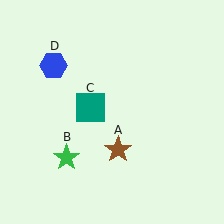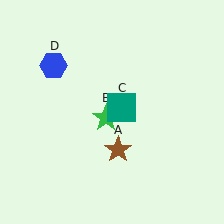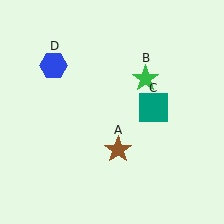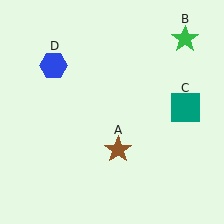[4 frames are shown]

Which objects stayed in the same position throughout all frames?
Brown star (object A) and blue hexagon (object D) remained stationary.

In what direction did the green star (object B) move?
The green star (object B) moved up and to the right.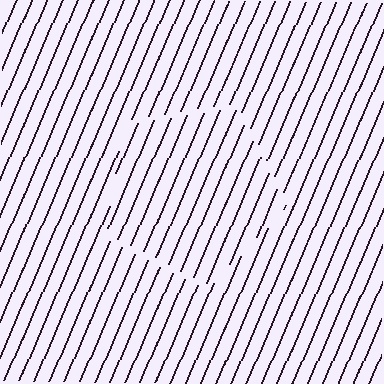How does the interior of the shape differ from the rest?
The interior of the shape contains the same grating, shifted by half a period — the contour is defined by the phase discontinuity where line-ends from the inner and outer gratings abut.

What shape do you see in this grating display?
An illusory pentagon. The interior of the shape contains the same grating, shifted by half a period — the contour is defined by the phase discontinuity where line-ends from the inner and outer gratings abut.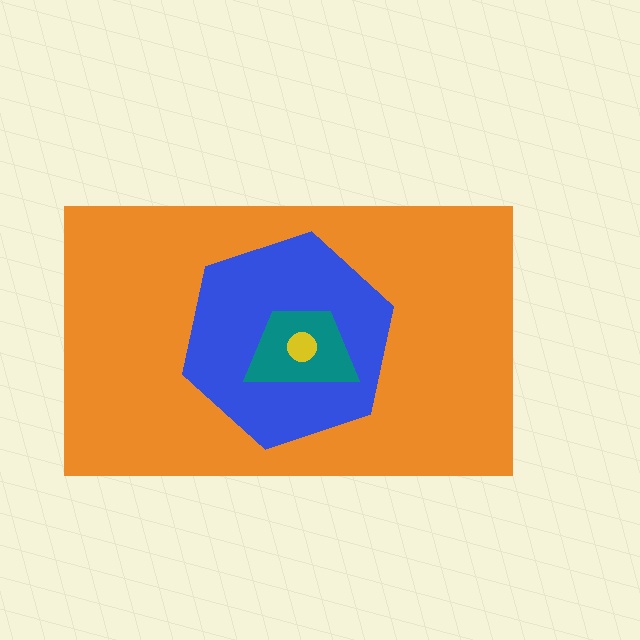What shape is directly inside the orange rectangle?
The blue hexagon.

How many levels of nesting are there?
4.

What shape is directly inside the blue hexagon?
The teal trapezoid.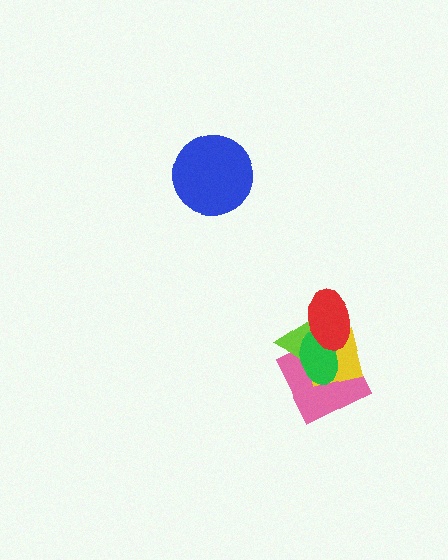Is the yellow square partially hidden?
Yes, it is partially covered by another shape.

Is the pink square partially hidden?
Yes, it is partially covered by another shape.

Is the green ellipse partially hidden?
Yes, it is partially covered by another shape.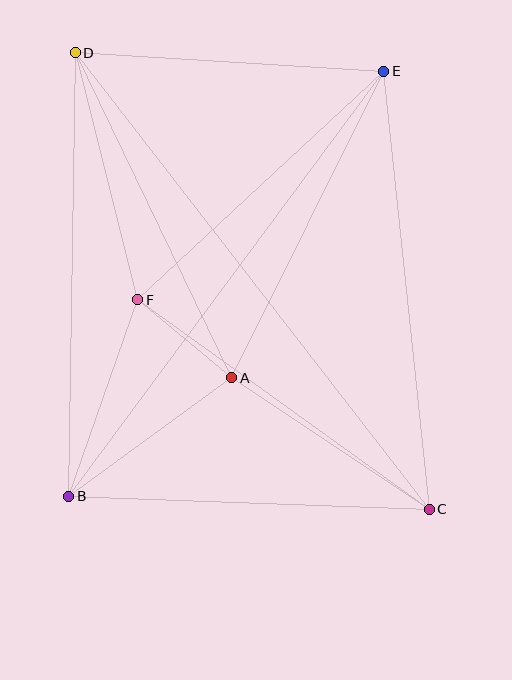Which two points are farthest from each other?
Points C and D are farthest from each other.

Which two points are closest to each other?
Points A and F are closest to each other.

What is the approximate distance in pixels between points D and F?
The distance between D and F is approximately 255 pixels.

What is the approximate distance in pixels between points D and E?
The distance between D and E is approximately 309 pixels.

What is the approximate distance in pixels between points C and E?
The distance between C and E is approximately 440 pixels.